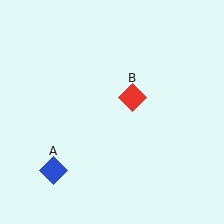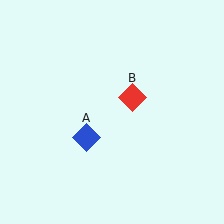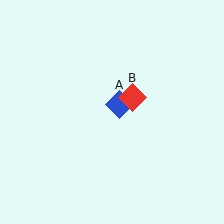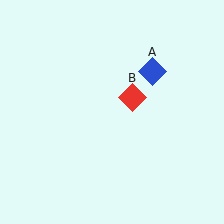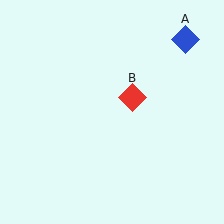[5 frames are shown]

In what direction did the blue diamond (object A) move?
The blue diamond (object A) moved up and to the right.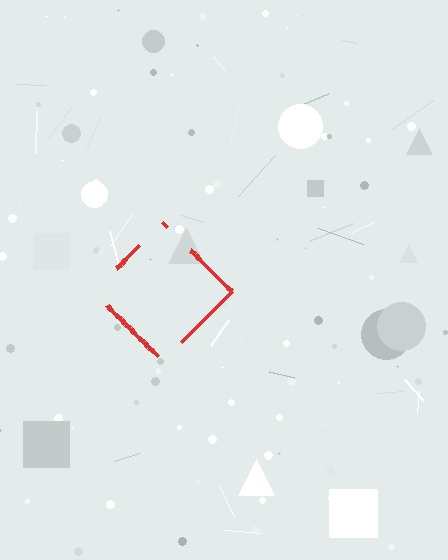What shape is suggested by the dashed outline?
The dashed outline suggests a diamond.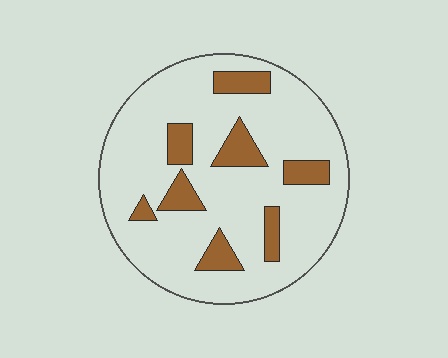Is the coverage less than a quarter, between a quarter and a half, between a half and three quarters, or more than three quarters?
Less than a quarter.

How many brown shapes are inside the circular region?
8.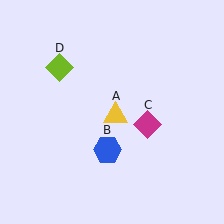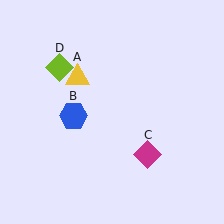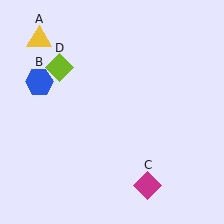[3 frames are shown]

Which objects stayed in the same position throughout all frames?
Lime diamond (object D) remained stationary.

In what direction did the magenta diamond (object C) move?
The magenta diamond (object C) moved down.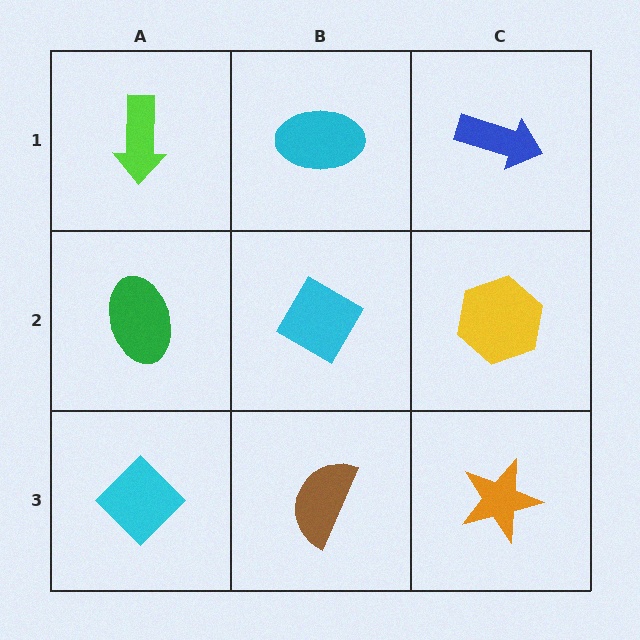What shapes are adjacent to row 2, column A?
A lime arrow (row 1, column A), a cyan diamond (row 3, column A), a cyan diamond (row 2, column B).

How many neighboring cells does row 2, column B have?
4.